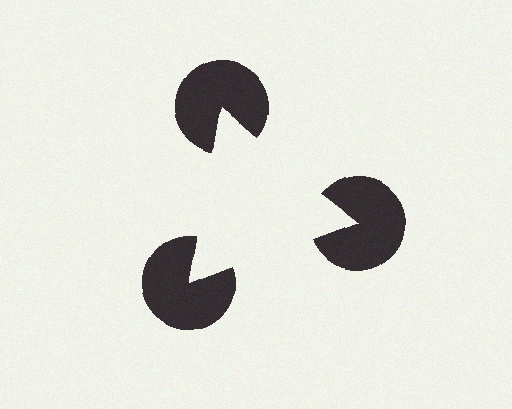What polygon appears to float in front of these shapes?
An illusory triangle — its edges are inferred from the aligned wedge cuts in the pac-man discs, not physically drawn.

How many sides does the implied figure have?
3 sides.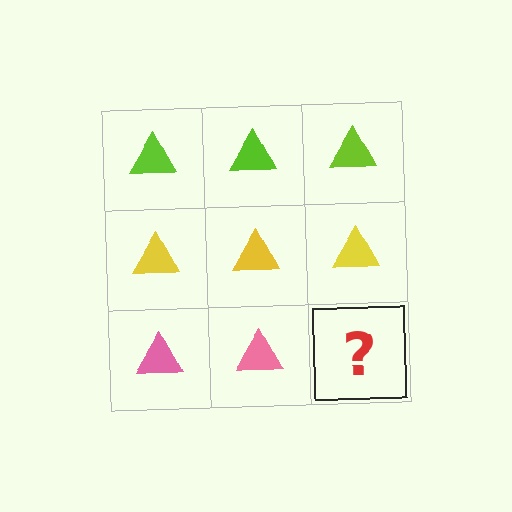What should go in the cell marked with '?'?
The missing cell should contain a pink triangle.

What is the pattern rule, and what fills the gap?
The rule is that each row has a consistent color. The gap should be filled with a pink triangle.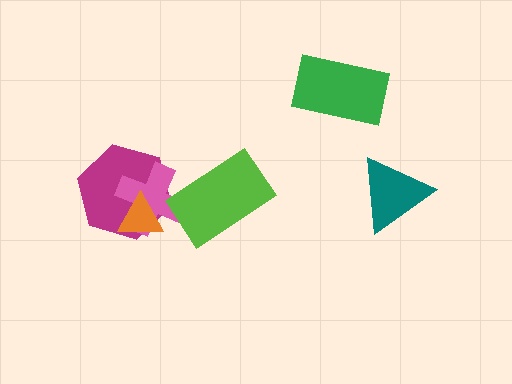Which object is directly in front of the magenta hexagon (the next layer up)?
The pink cross is directly in front of the magenta hexagon.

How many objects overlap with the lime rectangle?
1 object overlaps with the lime rectangle.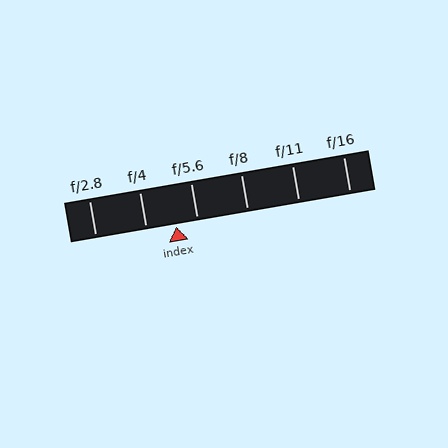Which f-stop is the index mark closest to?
The index mark is closest to f/5.6.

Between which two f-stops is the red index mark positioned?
The index mark is between f/4 and f/5.6.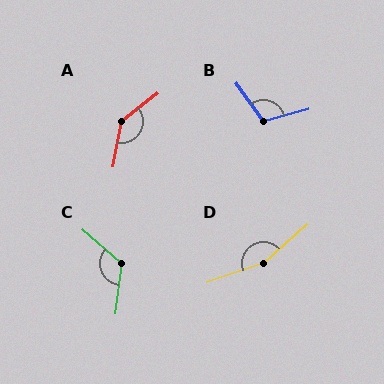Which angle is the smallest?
B, at approximately 110 degrees.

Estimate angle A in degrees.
Approximately 139 degrees.